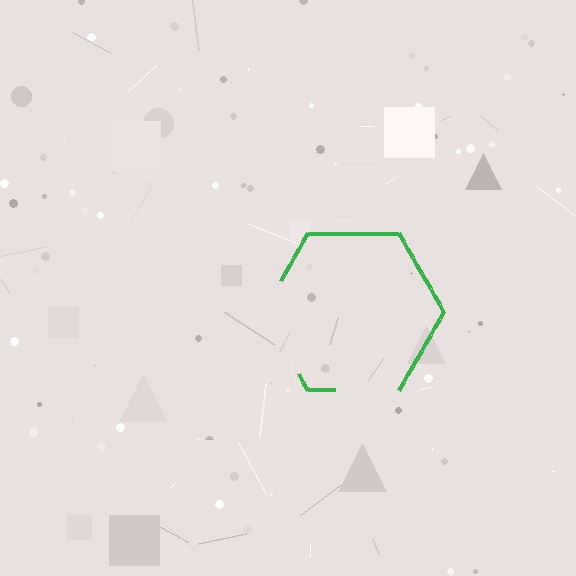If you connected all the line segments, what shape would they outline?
They would outline a hexagon.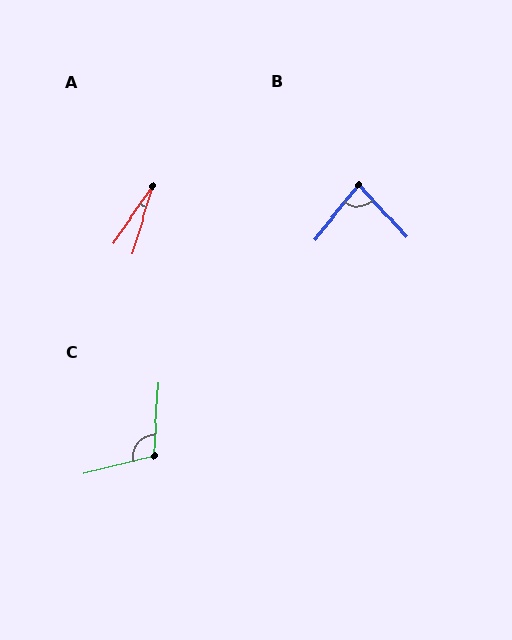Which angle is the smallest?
A, at approximately 17 degrees.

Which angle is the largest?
C, at approximately 109 degrees.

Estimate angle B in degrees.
Approximately 82 degrees.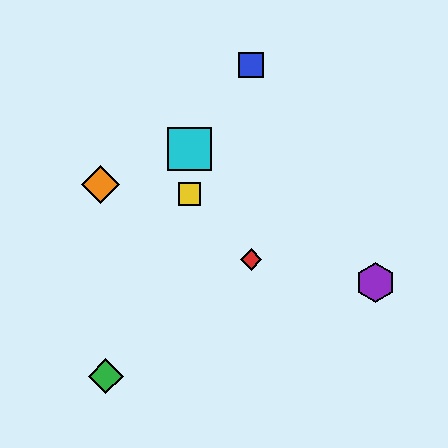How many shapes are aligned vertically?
2 shapes (the yellow square, the cyan square) are aligned vertically.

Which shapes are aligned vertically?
The yellow square, the cyan square are aligned vertically.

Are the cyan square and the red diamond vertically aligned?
No, the cyan square is at x≈189 and the red diamond is at x≈251.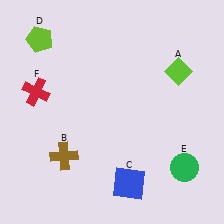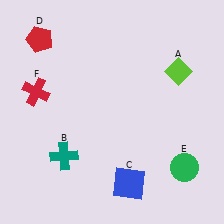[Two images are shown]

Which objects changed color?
B changed from brown to teal. D changed from lime to red.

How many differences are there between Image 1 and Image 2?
There are 2 differences between the two images.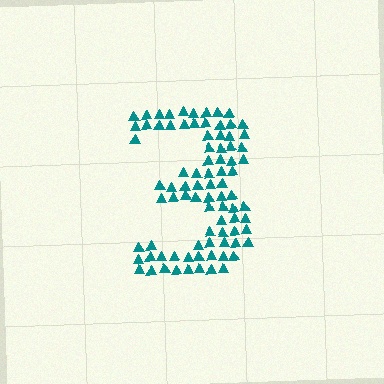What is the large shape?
The large shape is the digit 3.